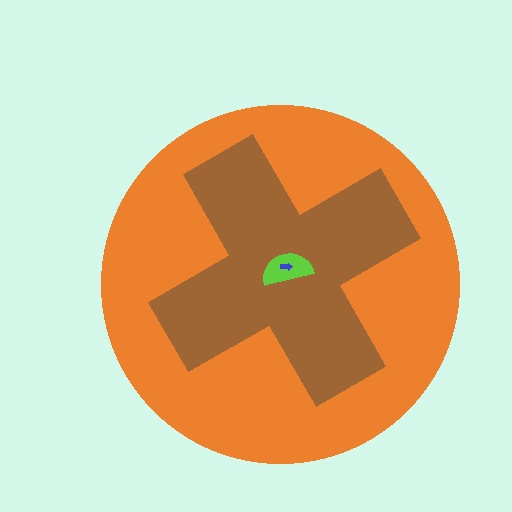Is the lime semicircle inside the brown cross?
Yes.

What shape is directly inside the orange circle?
The brown cross.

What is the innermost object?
The blue arrow.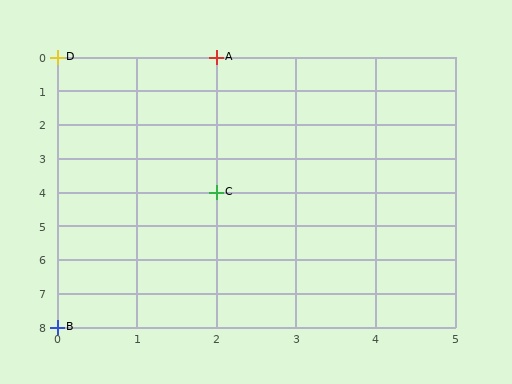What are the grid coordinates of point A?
Point A is at grid coordinates (2, 0).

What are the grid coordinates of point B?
Point B is at grid coordinates (0, 8).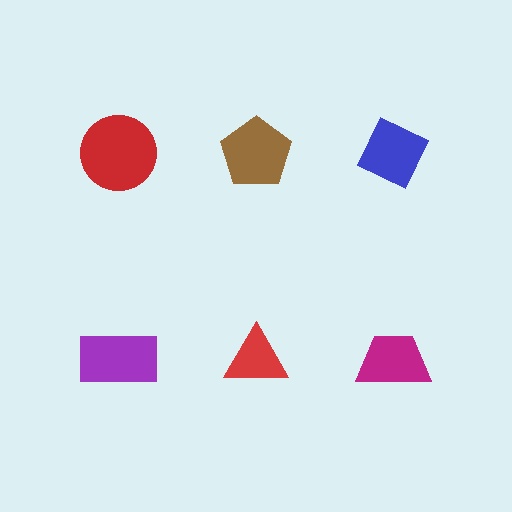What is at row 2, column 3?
A magenta trapezoid.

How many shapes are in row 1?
3 shapes.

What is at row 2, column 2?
A red triangle.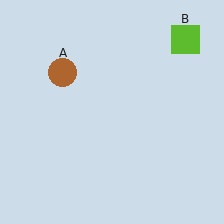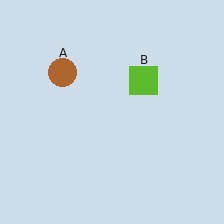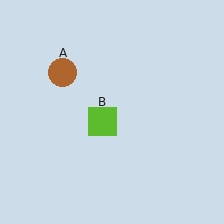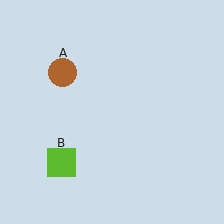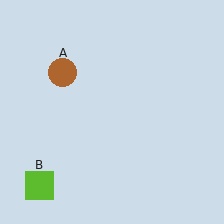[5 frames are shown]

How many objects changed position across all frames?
1 object changed position: lime square (object B).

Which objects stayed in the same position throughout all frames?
Brown circle (object A) remained stationary.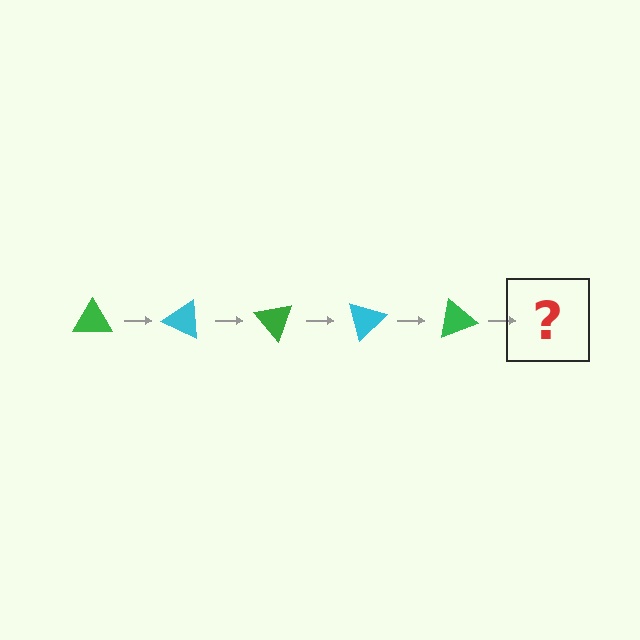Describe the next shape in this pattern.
It should be a cyan triangle, rotated 125 degrees from the start.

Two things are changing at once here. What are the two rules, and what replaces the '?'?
The two rules are that it rotates 25 degrees each step and the color cycles through green and cyan. The '?' should be a cyan triangle, rotated 125 degrees from the start.